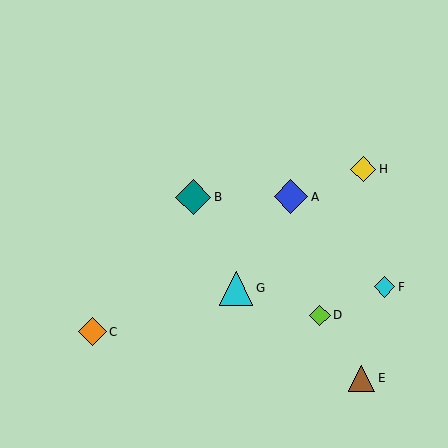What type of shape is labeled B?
Shape B is a teal diamond.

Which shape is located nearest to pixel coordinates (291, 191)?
The blue diamond (labeled A) at (291, 197) is nearest to that location.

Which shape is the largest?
The teal diamond (labeled B) is the largest.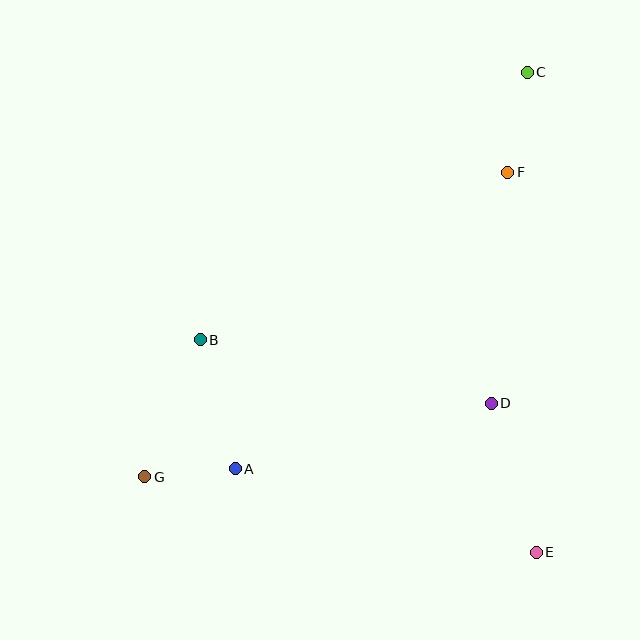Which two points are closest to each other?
Points A and G are closest to each other.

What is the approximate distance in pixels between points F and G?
The distance between F and G is approximately 474 pixels.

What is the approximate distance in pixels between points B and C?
The distance between B and C is approximately 422 pixels.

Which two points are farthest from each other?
Points C and G are farthest from each other.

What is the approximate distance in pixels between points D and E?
The distance between D and E is approximately 156 pixels.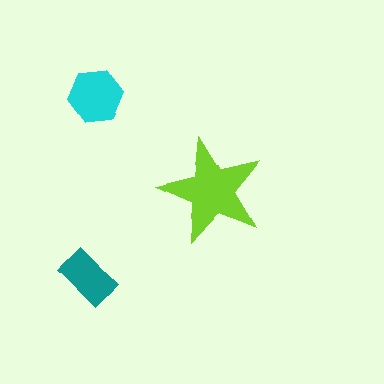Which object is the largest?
The lime star.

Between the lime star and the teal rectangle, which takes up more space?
The lime star.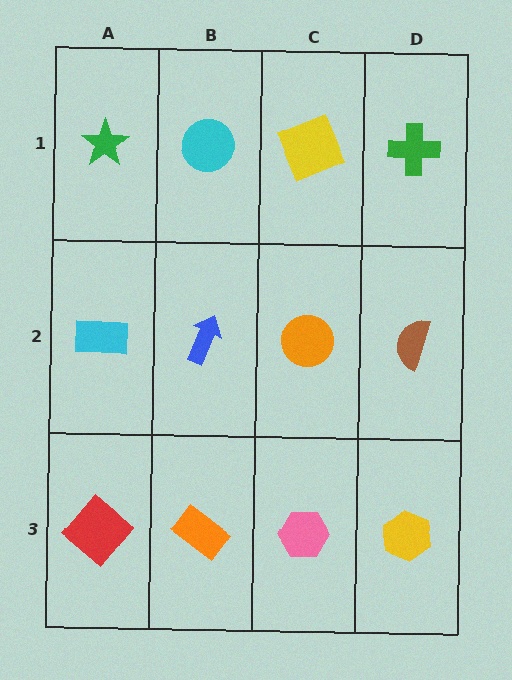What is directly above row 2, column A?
A green star.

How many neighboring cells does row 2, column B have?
4.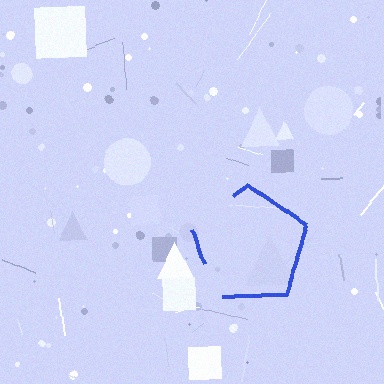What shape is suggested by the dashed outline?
The dashed outline suggests a pentagon.